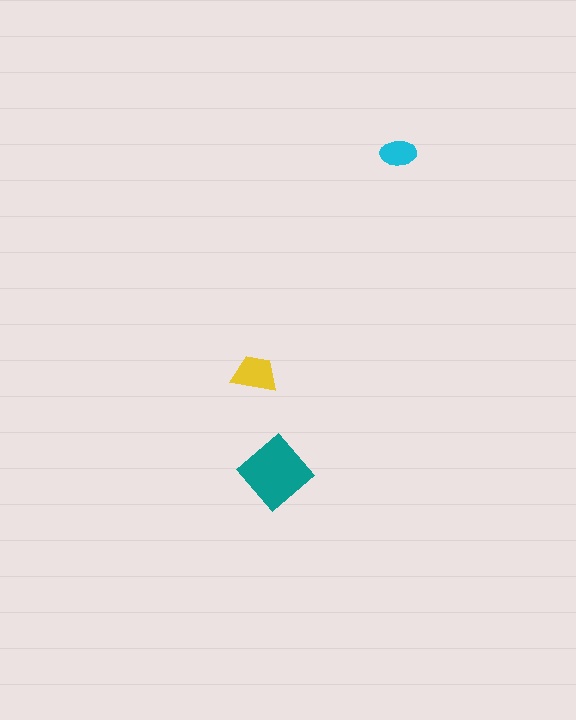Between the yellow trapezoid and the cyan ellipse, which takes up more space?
The yellow trapezoid.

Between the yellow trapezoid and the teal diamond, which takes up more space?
The teal diamond.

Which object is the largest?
The teal diamond.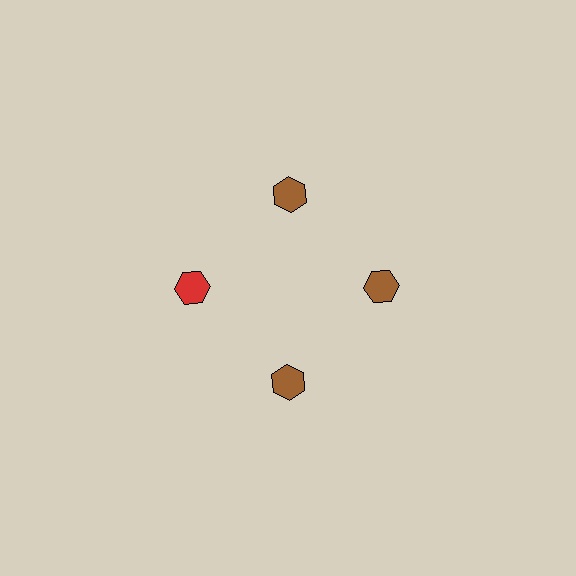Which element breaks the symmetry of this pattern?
The red hexagon at roughly the 9 o'clock position breaks the symmetry. All other shapes are brown hexagons.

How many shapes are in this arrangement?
There are 4 shapes arranged in a ring pattern.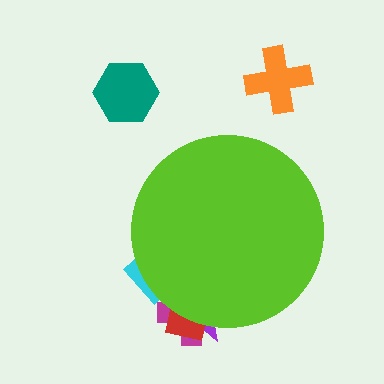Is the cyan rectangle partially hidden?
Yes, the cyan rectangle is partially hidden behind the lime circle.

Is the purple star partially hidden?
Yes, the purple star is partially hidden behind the lime circle.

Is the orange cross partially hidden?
No, the orange cross is fully visible.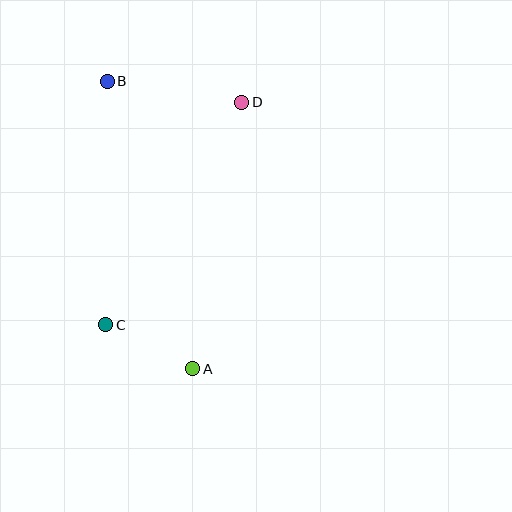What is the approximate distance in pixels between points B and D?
The distance between B and D is approximately 136 pixels.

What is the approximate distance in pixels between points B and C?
The distance between B and C is approximately 244 pixels.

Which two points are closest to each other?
Points A and C are closest to each other.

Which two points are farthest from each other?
Points A and B are farthest from each other.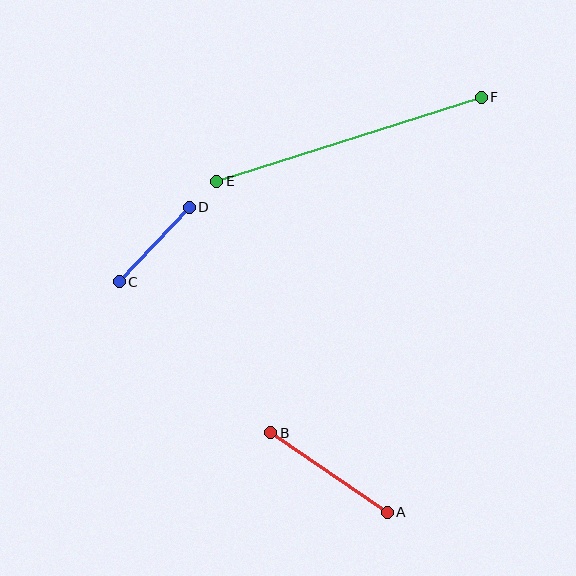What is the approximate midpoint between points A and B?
The midpoint is at approximately (329, 472) pixels.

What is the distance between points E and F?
The distance is approximately 277 pixels.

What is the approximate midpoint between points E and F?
The midpoint is at approximately (349, 139) pixels.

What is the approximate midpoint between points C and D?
The midpoint is at approximately (154, 244) pixels.